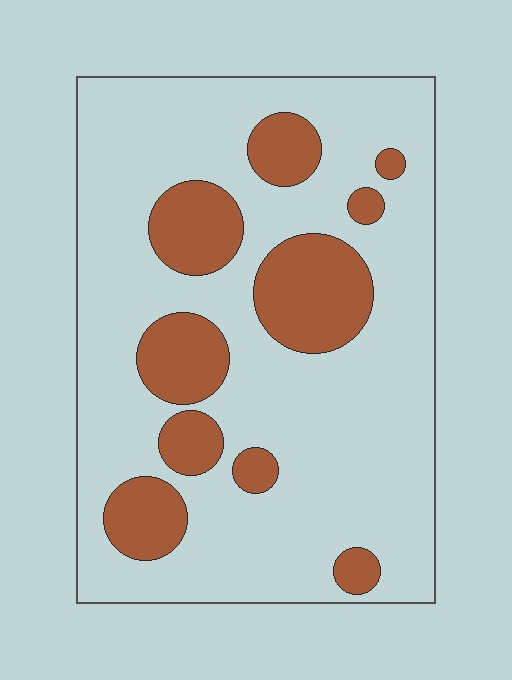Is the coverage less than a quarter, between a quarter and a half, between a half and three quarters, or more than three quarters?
Less than a quarter.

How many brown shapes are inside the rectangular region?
10.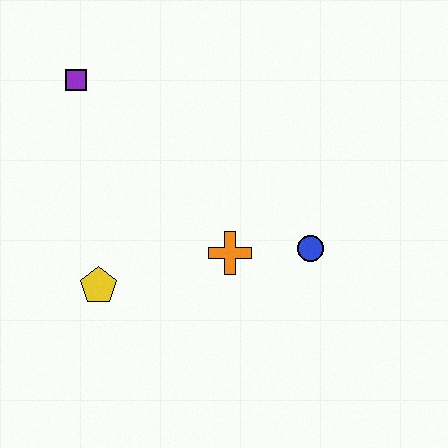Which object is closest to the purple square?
The yellow pentagon is closest to the purple square.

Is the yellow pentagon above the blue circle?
No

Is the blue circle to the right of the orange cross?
Yes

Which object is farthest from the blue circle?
The purple square is farthest from the blue circle.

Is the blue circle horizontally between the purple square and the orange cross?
No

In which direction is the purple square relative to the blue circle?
The purple square is to the left of the blue circle.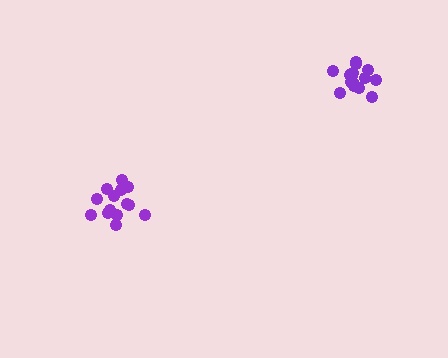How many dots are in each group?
Group 1: 17 dots, Group 2: 14 dots (31 total).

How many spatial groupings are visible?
There are 2 spatial groupings.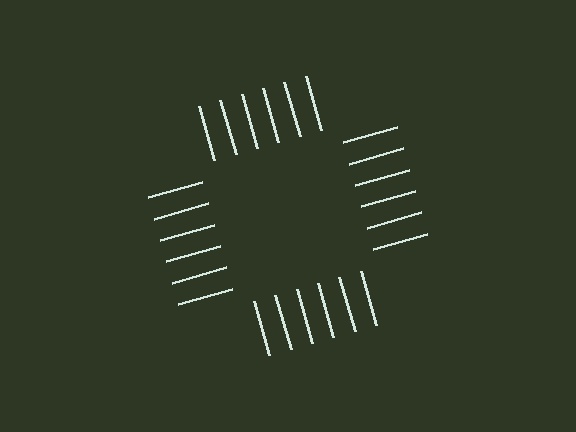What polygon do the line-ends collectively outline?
An illusory square — the line segments terminate on its edges but no continuous stroke is drawn.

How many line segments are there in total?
24 — 6 along each of the 4 edges.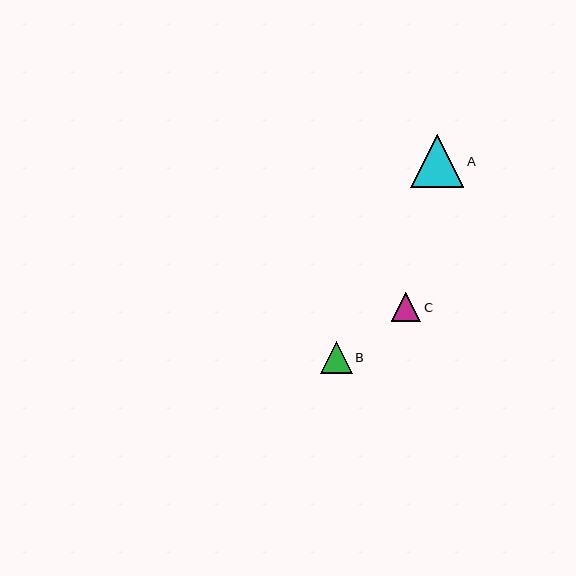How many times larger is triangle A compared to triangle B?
Triangle A is approximately 1.7 times the size of triangle B.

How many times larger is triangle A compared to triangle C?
Triangle A is approximately 1.8 times the size of triangle C.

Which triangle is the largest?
Triangle A is the largest with a size of approximately 53 pixels.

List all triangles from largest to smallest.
From largest to smallest: A, B, C.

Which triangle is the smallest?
Triangle C is the smallest with a size of approximately 29 pixels.